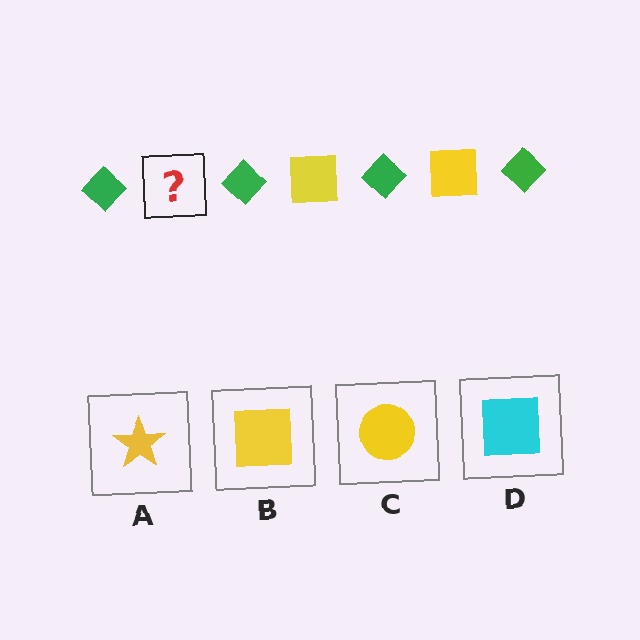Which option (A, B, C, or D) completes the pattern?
B.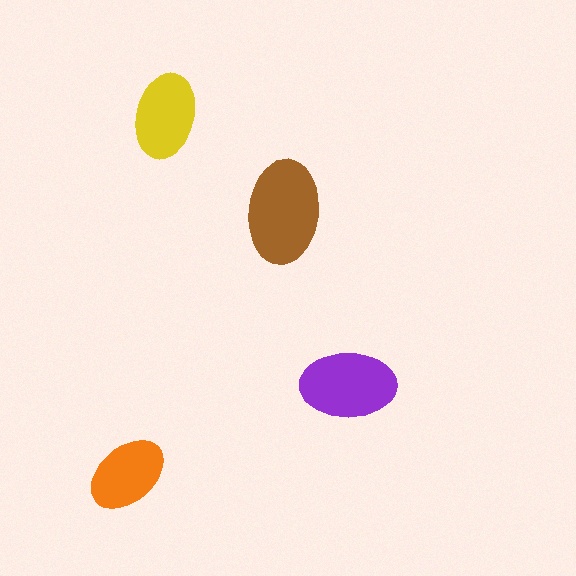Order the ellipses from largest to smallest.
the brown one, the purple one, the yellow one, the orange one.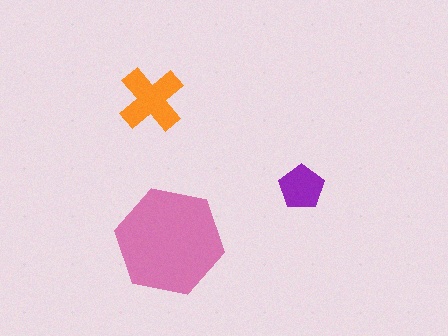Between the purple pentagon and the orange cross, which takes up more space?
The orange cross.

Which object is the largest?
The pink hexagon.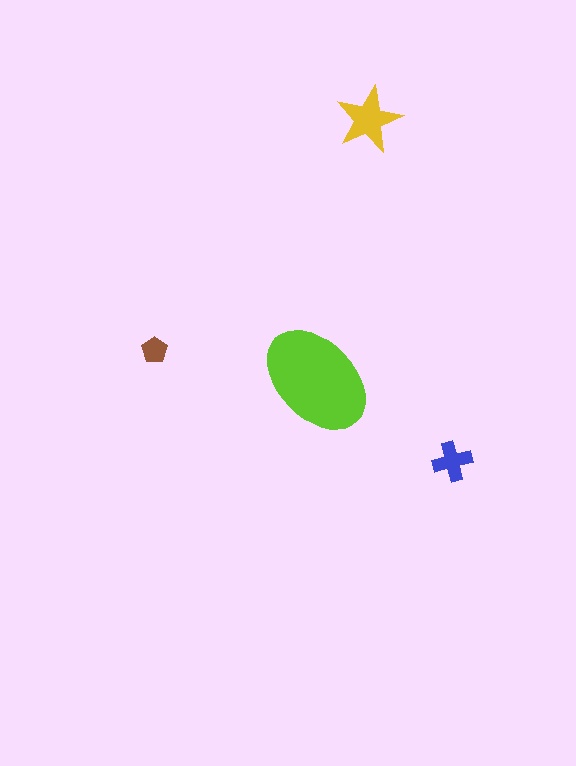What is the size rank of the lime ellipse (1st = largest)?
1st.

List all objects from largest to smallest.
The lime ellipse, the yellow star, the blue cross, the brown pentagon.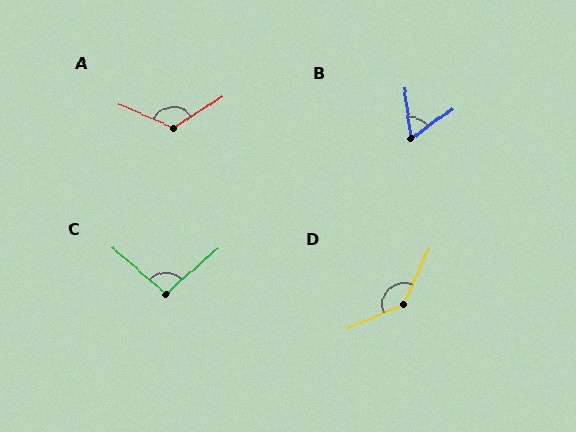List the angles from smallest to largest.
B (62°), C (97°), A (123°), D (137°).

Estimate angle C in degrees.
Approximately 97 degrees.